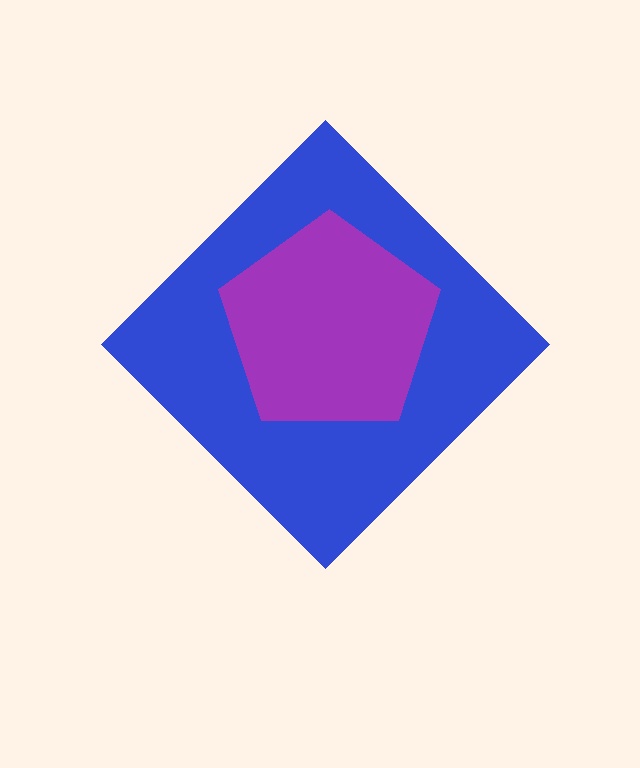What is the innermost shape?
The purple pentagon.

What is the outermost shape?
The blue diamond.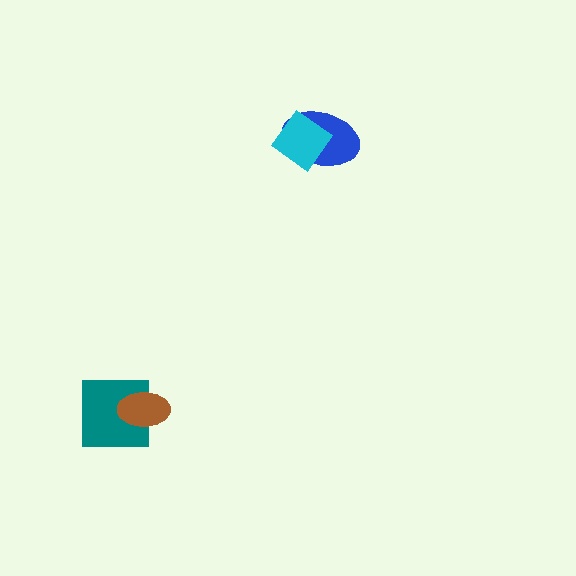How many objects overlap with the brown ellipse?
1 object overlaps with the brown ellipse.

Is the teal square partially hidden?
Yes, it is partially covered by another shape.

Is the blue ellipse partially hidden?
Yes, it is partially covered by another shape.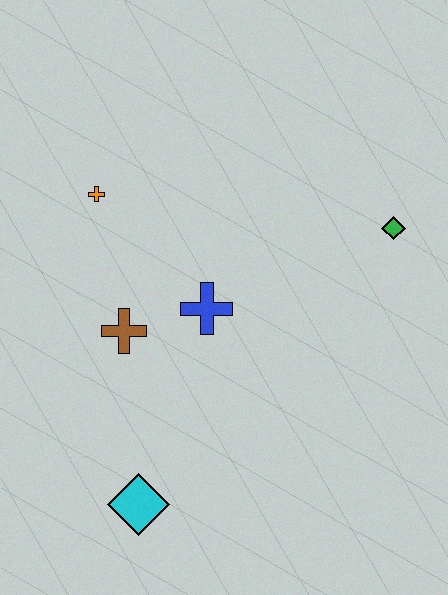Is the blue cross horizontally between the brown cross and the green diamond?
Yes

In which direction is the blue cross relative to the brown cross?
The blue cross is to the right of the brown cross.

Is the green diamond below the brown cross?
No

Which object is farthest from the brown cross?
The green diamond is farthest from the brown cross.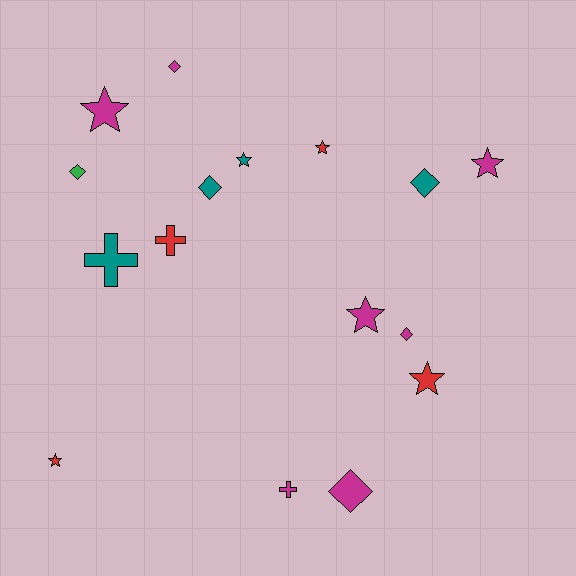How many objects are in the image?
There are 16 objects.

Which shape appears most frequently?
Star, with 7 objects.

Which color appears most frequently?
Magenta, with 7 objects.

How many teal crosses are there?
There is 1 teal cross.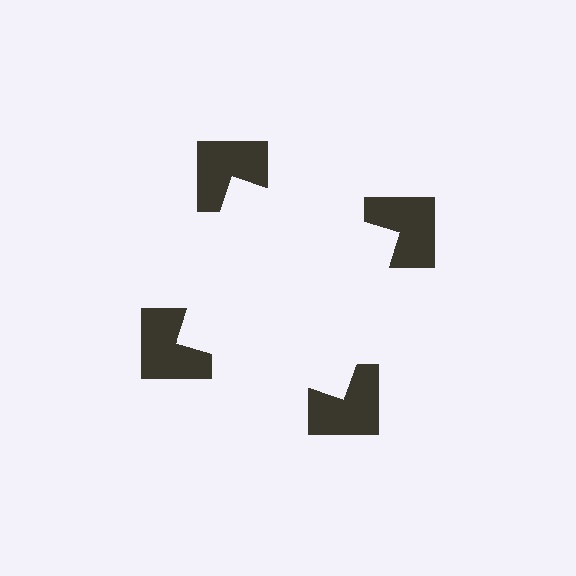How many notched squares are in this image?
There are 4 — one at each vertex of the illusory square.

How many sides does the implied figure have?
4 sides.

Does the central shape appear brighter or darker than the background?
It typically appears slightly brighter than the background, even though no actual brightness change is drawn.